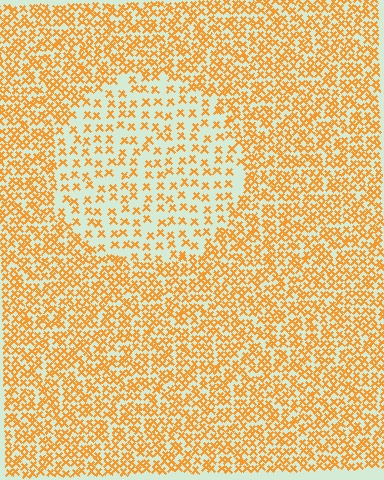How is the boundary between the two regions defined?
The boundary is defined by a change in element density (approximately 2.1x ratio). All elements are the same color, size, and shape.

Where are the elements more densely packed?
The elements are more densely packed outside the circle boundary.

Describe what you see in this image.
The image contains small orange elements arranged at two different densities. A circle-shaped region is visible where the elements are less densely packed than the surrounding area.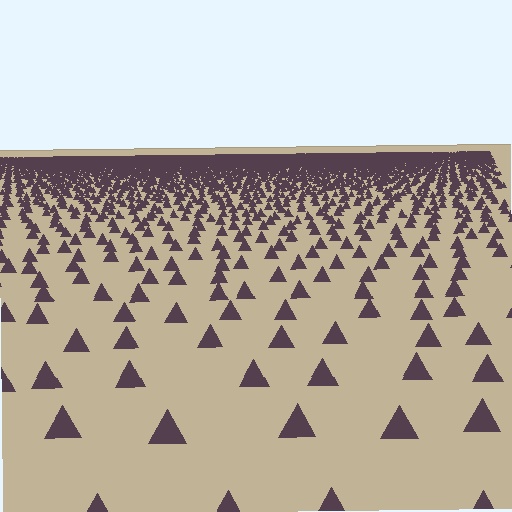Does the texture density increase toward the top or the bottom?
Density increases toward the top.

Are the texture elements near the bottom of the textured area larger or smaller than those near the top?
Larger. Near the bottom, elements are closer to the viewer and appear at a bigger on-screen size.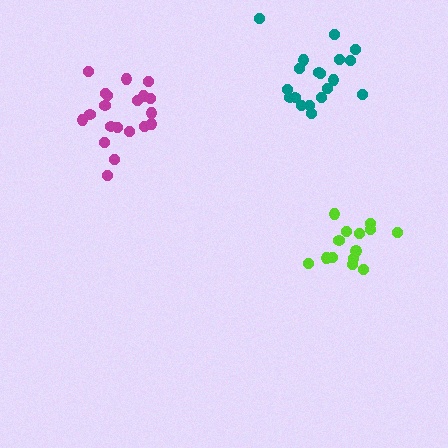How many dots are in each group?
Group 1: 20 dots, Group 2: 14 dots, Group 3: 19 dots (53 total).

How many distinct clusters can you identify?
There are 3 distinct clusters.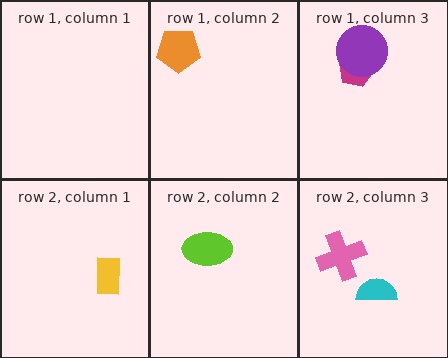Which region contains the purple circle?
The row 1, column 3 region.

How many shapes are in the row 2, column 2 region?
1.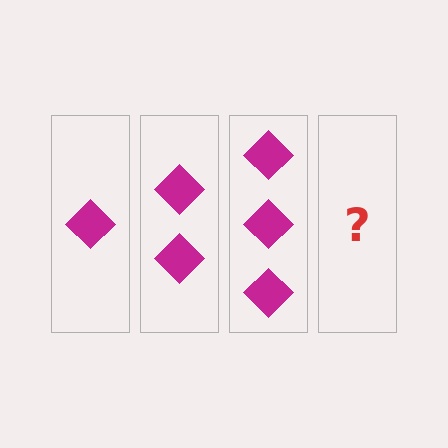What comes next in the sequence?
The next element should be 4 diamonds.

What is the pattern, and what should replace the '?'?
The pattern is that each step adds one more diamond. The '?' should be 4 diamonds.